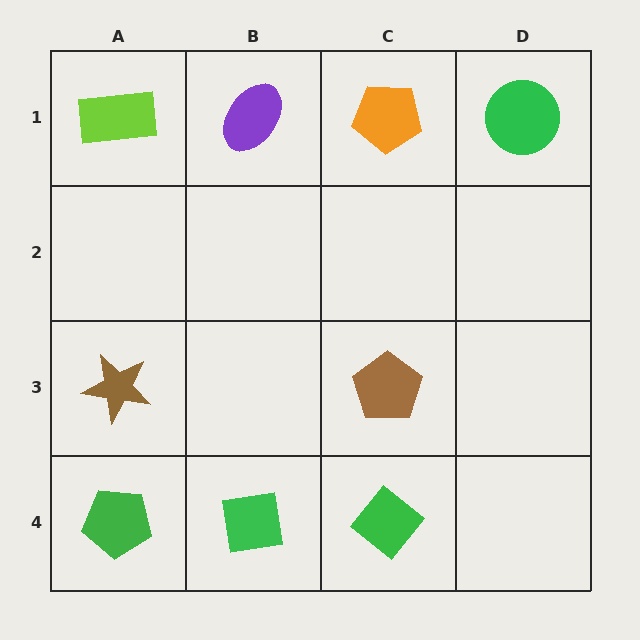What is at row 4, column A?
A green pentagon.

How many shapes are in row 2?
0 shapes.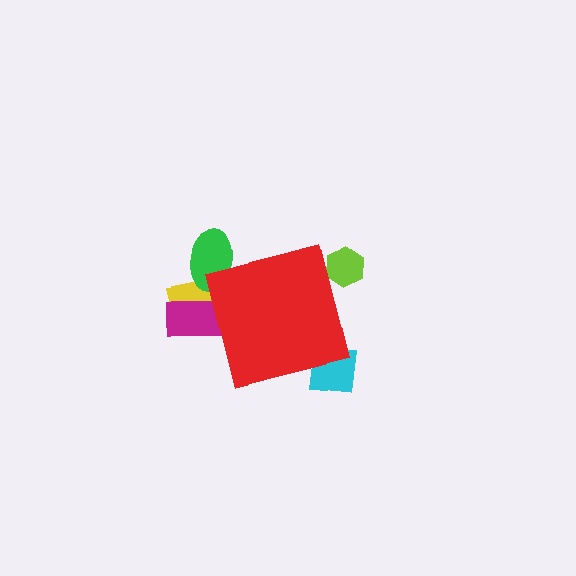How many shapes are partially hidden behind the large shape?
5 shapes are partially hidden.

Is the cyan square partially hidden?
Yes, the cyan square is partially hidden behind the red square.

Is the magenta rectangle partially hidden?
Yes, the magenta rectangle is partially hidden behind the red square.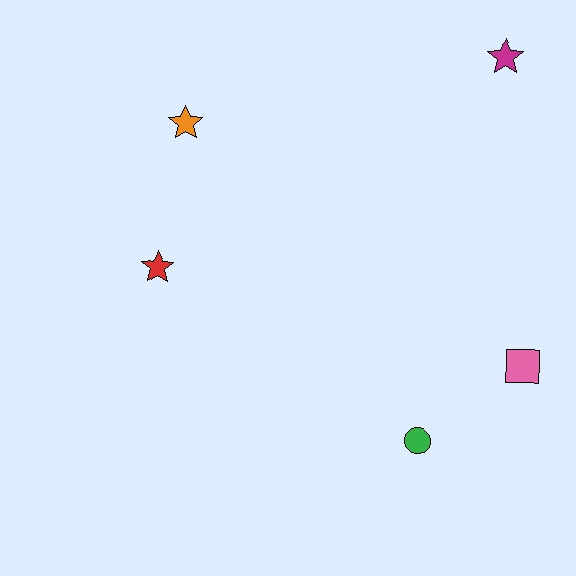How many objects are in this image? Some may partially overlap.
There are 5 objects.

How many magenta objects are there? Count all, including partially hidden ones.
There is 1 magenta object.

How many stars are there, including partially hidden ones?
There are 3 stars.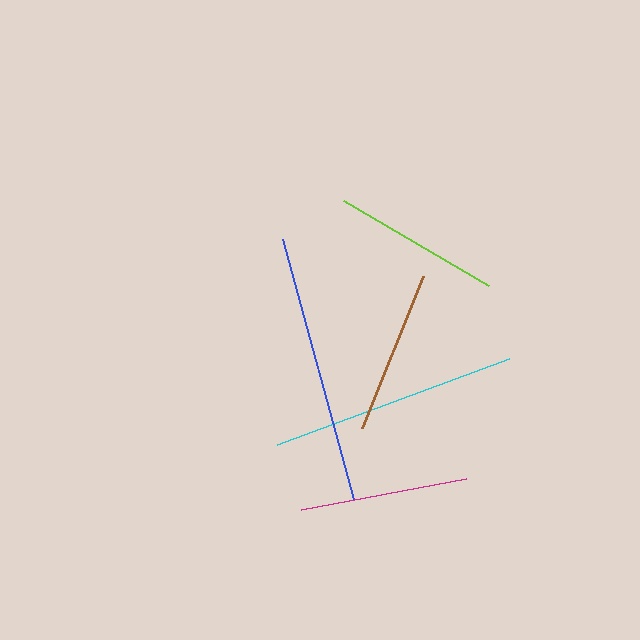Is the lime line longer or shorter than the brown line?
The lime line is longer than the brown line.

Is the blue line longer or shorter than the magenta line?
The blue line is longer than the magenta line.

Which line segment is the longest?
The blue line is the longest at approximately 269 pixels.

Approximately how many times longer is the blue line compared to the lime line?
The blue line is approximately 1.6 times the length of the lime line.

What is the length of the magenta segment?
The magenta segment is approximately 168 pixels long.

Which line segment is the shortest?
The brown line is the shortest at approximately 164 pixels.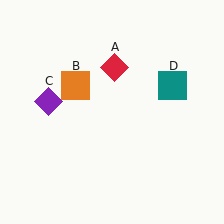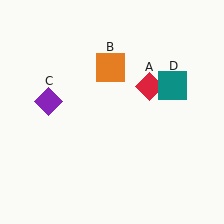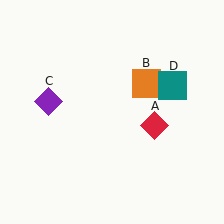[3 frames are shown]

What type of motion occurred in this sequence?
The red diamond (object A), orange square (object B) rotated clockwise around the center of the scene.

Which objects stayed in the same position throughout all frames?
Purple diamond (object C) and teal square (object D) remained stationary.